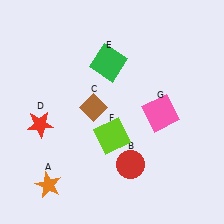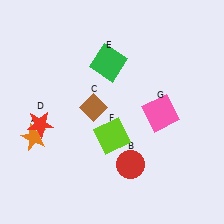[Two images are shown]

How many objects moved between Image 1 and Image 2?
1 object moved between the two images.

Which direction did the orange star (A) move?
The orange star (A) moved up.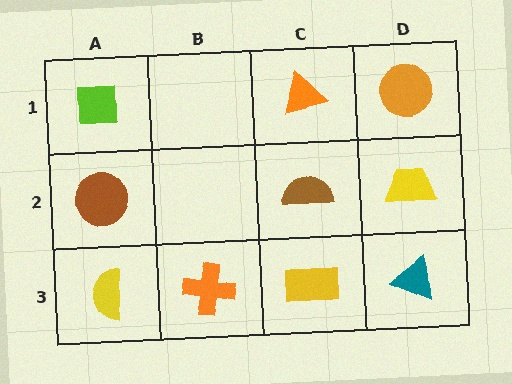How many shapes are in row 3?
4 shapes.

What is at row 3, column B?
An orange cross.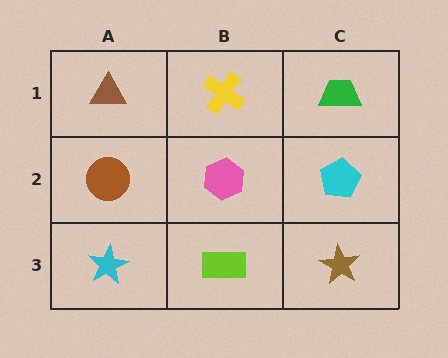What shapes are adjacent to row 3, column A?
A brown circle (row 2, column A), a lime rectangle (row 3, column B).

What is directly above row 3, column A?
A brown circle.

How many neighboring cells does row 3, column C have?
2.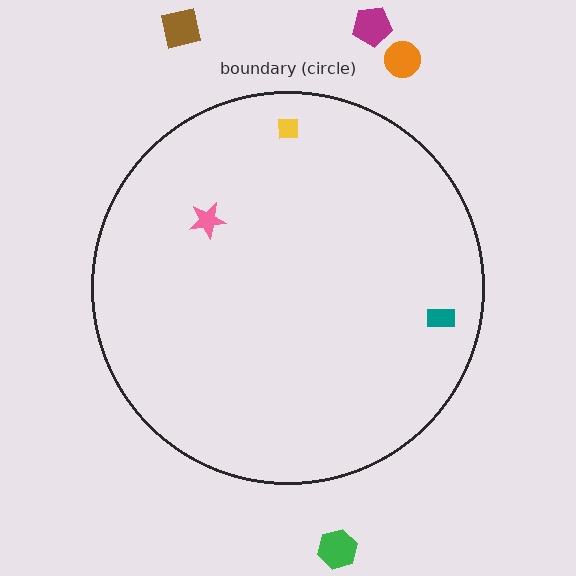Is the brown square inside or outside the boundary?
Outside.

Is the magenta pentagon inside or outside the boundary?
Outside.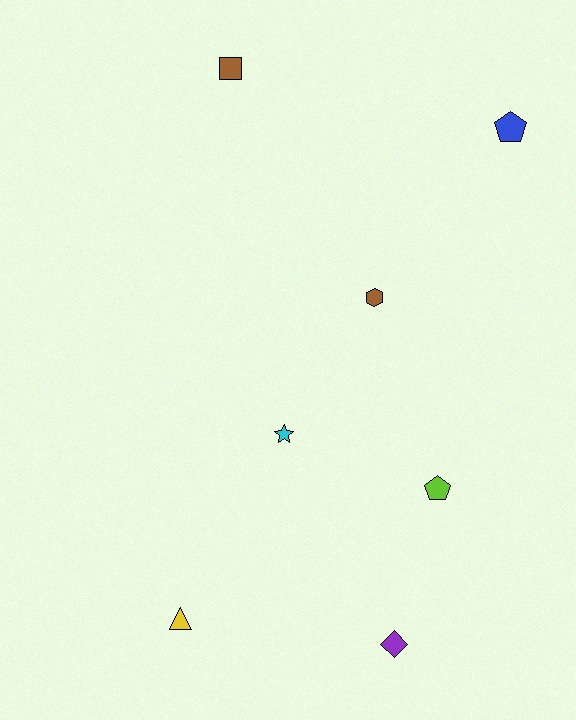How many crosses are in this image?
There are no crosses.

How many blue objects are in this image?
There is 1 blue object.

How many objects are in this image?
There are 7 objects.